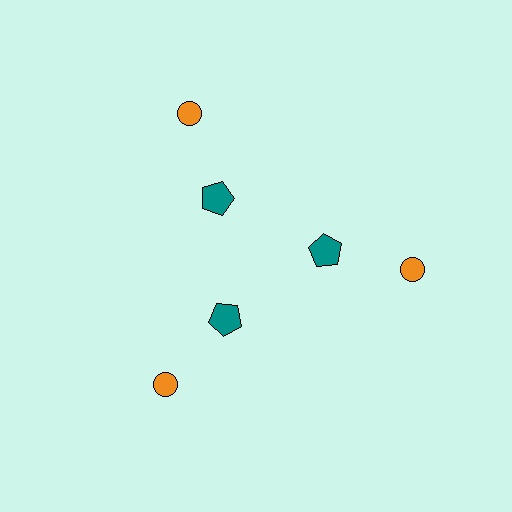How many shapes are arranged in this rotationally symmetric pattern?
There are 6 shapes, arranged in 3 groups of 2.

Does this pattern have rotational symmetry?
Yes, this pattern has 3-fold rotational symmetry. It looks the same after rotating 120 degrees around the center.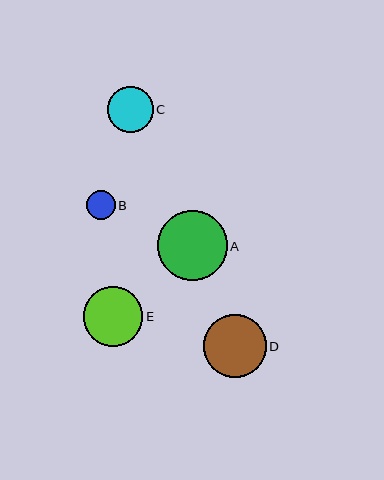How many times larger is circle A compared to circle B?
Circle A is approximately 2.4 times the size of circle B.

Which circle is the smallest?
Circle B is the smallest with a size of approximately 29 pixels.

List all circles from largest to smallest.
From largest to smallest: A, D, E, C, B.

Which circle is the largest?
Circle A is the largest with a size of approximately 70 pixels.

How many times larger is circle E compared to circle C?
Circle E is approximately 1.3 times the size of circle C.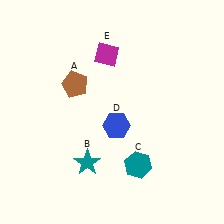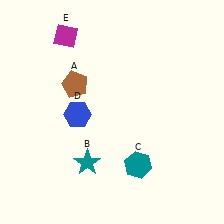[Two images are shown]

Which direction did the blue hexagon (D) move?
The blue hexagon (D) moved left.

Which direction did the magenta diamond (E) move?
The magenta diamond (E) moved left.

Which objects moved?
The objects that moved are: the blue hexagon (D), the magenta diamond (E).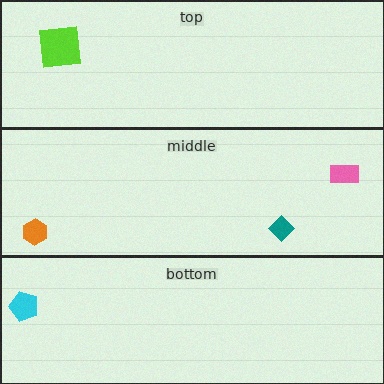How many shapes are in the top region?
1.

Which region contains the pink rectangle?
The middle region.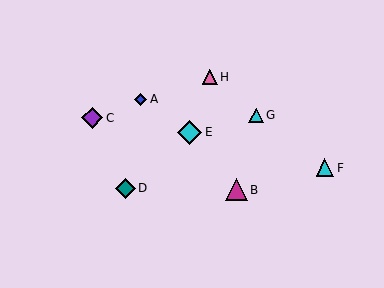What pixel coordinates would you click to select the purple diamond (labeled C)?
Click at (92, 118) to select the purple diamond C.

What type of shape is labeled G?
Shape G is a cyan triangle.